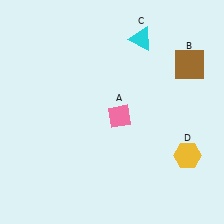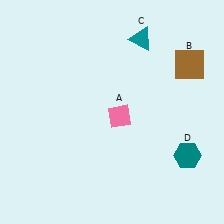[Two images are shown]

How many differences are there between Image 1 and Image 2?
There are 2 differences between the two images.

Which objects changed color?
C changed from cyan to teal. D changed from yellow to teal.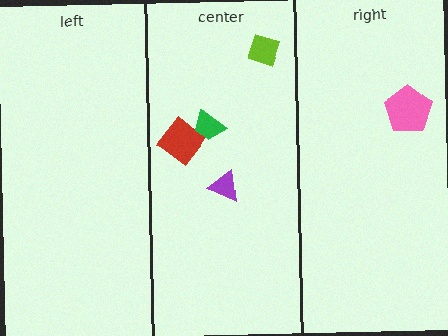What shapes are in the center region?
The purple triangle, the lime diamond, the red diamond, the green trapezoid.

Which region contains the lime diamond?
The center region.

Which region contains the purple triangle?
The center region.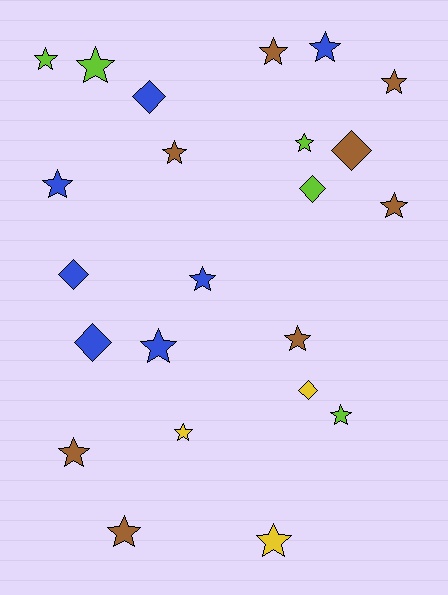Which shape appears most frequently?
Star, with 17 objects.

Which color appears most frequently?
Brown, with 8 objects.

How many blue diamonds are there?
There are 3 blue diamonds.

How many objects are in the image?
There are 23 objects.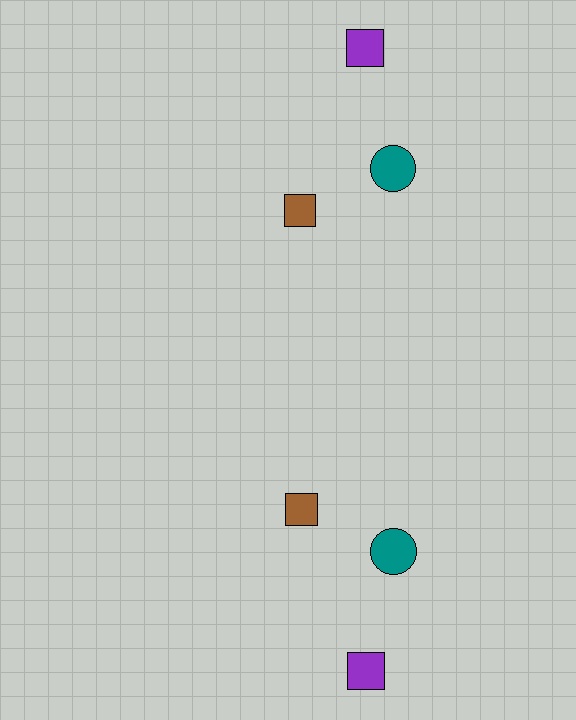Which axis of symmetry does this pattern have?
The pattern has a horizontal axis of symmetry running through the center of the image.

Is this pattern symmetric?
Yes, this pattern has bilateral (reflection) symmetry.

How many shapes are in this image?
There are 6 shapes in this image.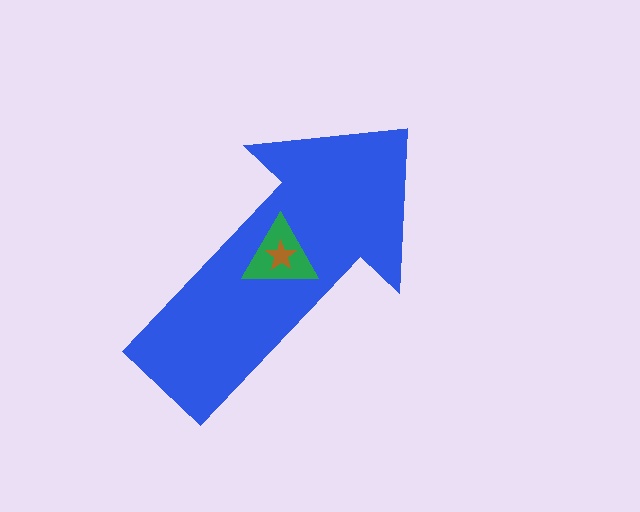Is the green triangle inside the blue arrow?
Yes.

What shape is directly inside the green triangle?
The brown star.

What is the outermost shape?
The blue arrow.